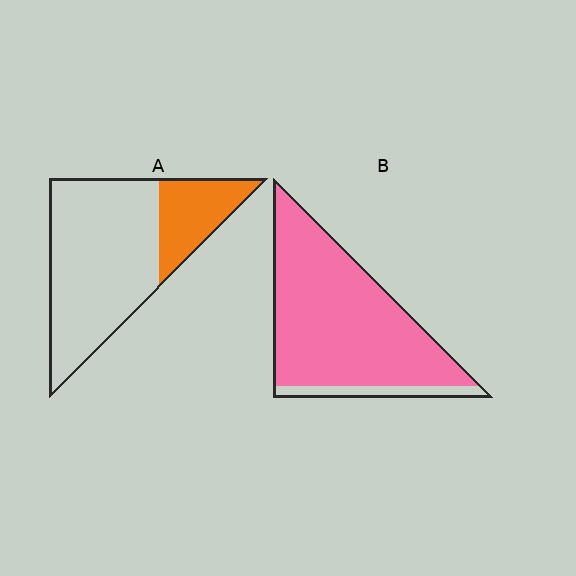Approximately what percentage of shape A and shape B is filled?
A is approximately 25% and B is approximately 90%.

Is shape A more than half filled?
No.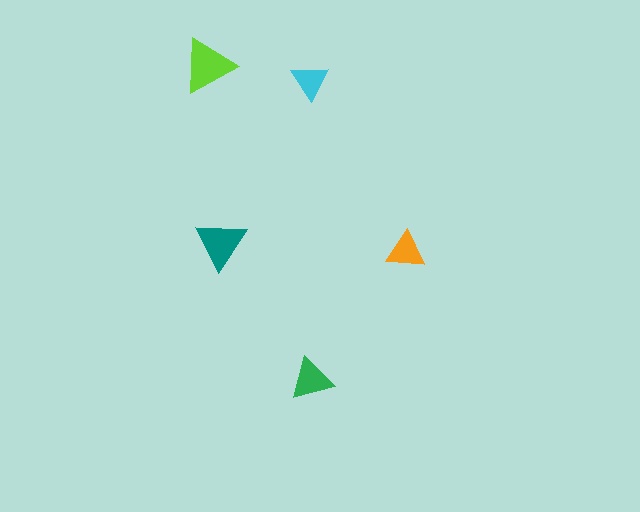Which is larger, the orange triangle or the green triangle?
The green one.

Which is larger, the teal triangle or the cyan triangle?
The teal one.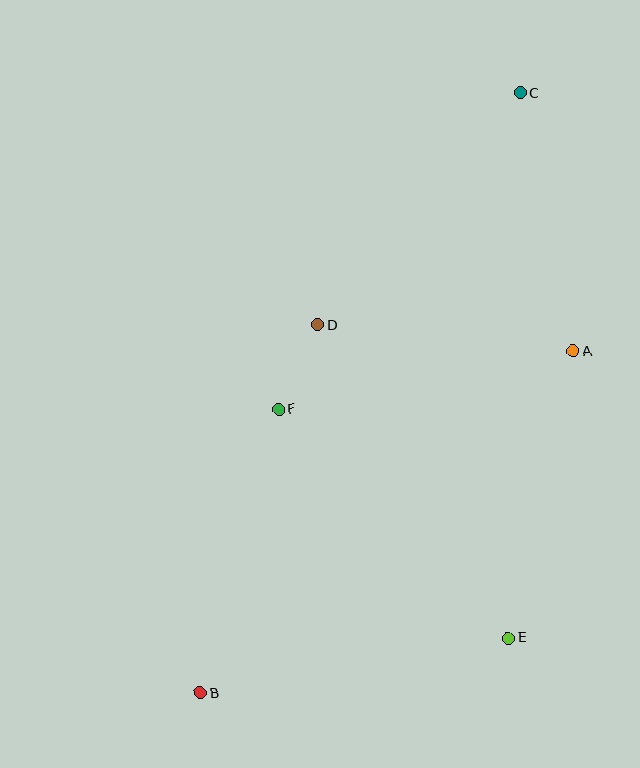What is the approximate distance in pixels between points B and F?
The distance between B and F is approximately 294 pixels.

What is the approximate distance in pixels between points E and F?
The distance between E and F is approximately 324 pixels.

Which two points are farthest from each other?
Points B and C are farthest from each other.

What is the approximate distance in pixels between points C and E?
The distance between C and E is approximately 545 pixels.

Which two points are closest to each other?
Points D and F are closest to each other.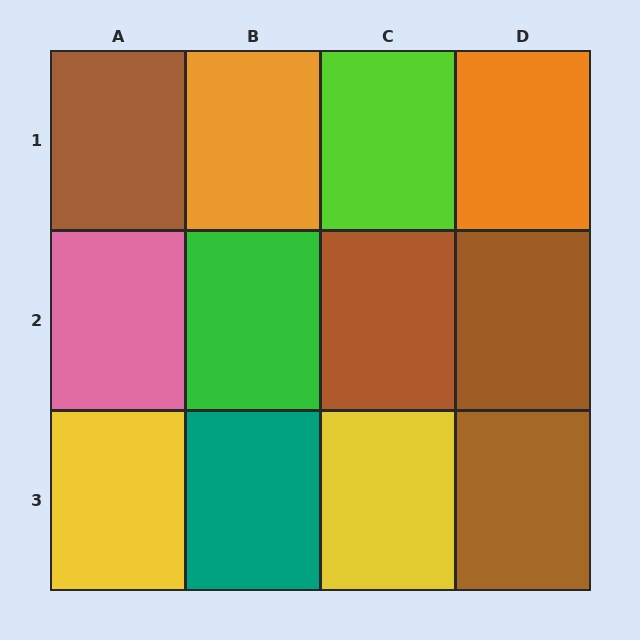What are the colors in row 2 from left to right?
Pink, green, brown, brown.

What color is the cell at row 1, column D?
Orange.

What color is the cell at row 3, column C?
Yellow.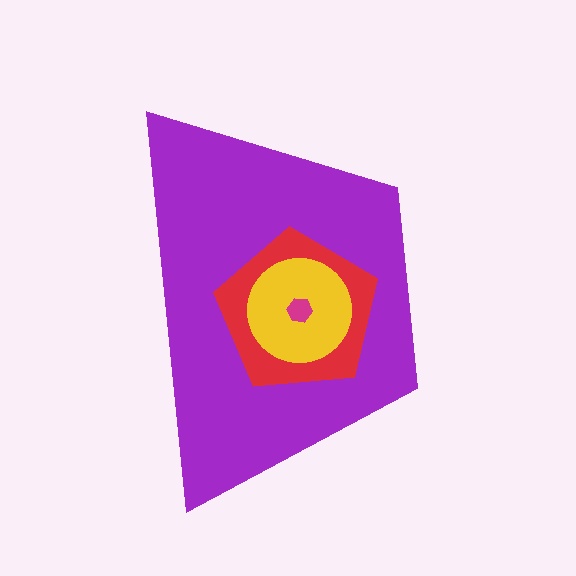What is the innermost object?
The magenta hexagon.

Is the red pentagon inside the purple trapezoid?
Yes.